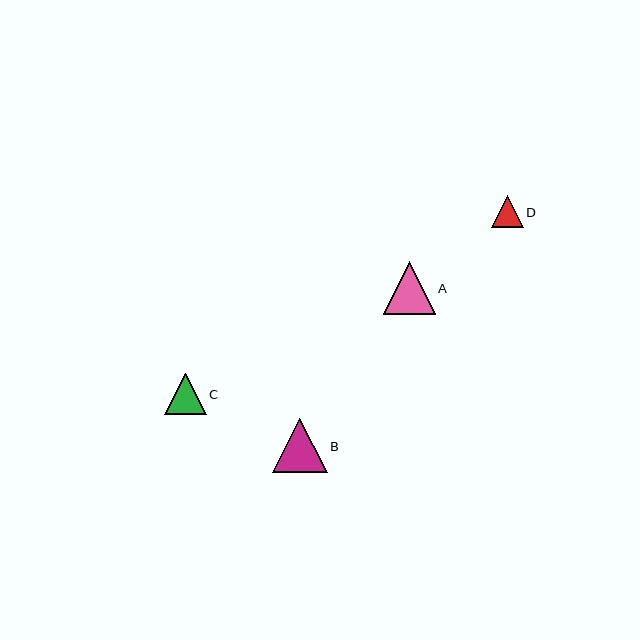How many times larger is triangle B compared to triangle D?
Triangle B is approximately 1.7 times the size of triangle D.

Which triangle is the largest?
Triangle B is the largest with a size of approximately 54 pixels.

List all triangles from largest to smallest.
From largest to smallest: B, A, C, D.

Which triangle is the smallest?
Triangle D is the smallest with a size of approximately 31 pixels.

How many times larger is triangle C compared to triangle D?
Triangle C is approximately 1.3 times the size of triangle D.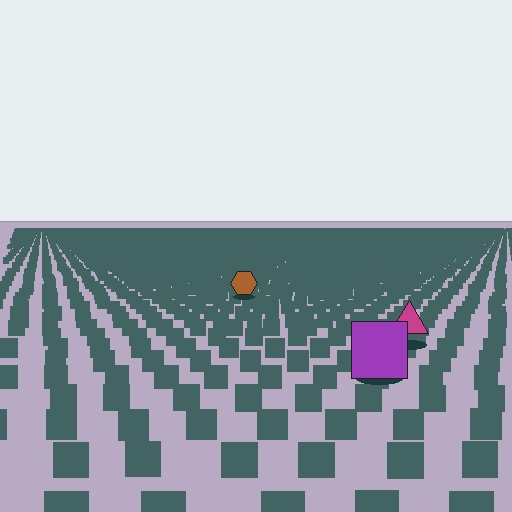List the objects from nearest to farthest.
From nearest to farthest: the purple square, the magenta triangle, the brown hexagon.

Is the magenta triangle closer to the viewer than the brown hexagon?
Yes. The magenta triangle is closer — you can tell from the texture gradient: the ground texture is coarser near it.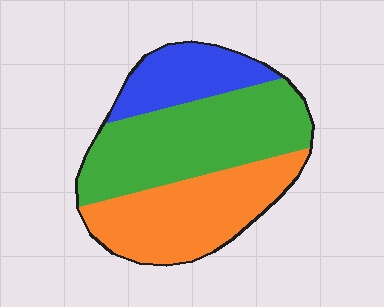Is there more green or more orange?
Green.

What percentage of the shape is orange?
Orange takes up about three eighths (3/8) of the shape.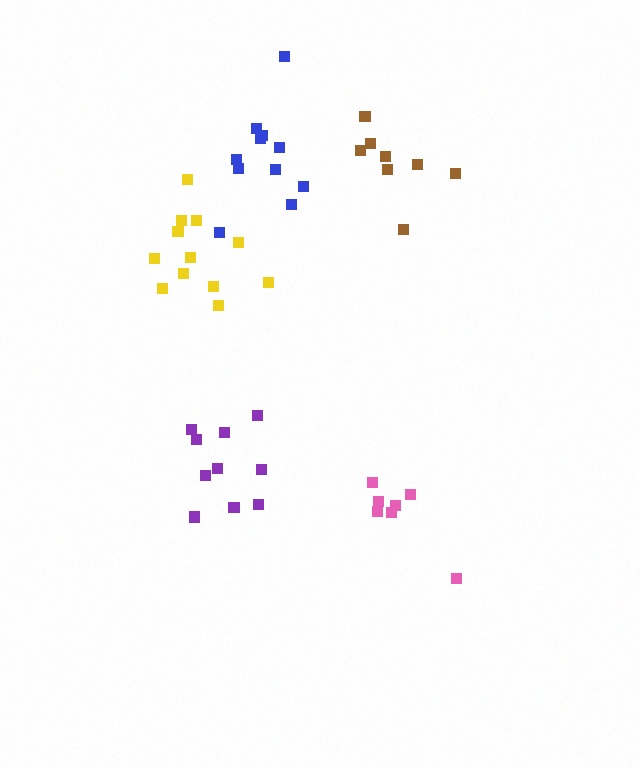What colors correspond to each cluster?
The clusters are colored: yellow, brown, purple, pink, blue.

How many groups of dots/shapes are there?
There are 5 groups.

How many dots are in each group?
Group 1: 12 dots, Group 2: 8 dots, Group 3: 10 dots, Group 4: 7 dots, Group 5: 11 dots (48 total).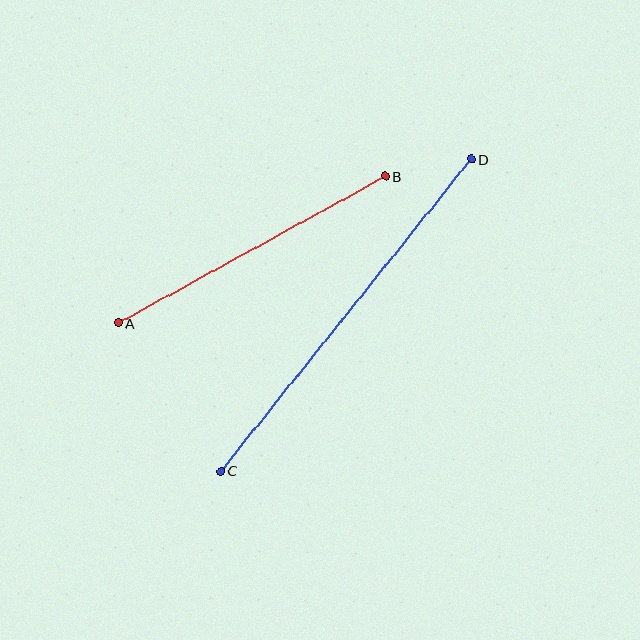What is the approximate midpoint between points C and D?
The midpoint is at approximately (346, 315) pixels.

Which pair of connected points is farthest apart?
Points C and D are farthest apart.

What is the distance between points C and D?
The distance is approximately 400 pixels.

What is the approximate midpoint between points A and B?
The midpoint is at approximately (252, 250) pixels.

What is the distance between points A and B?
The distance is approximately 306 pixels.